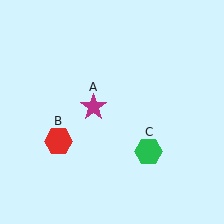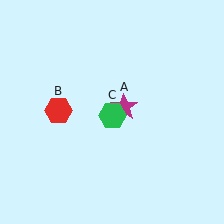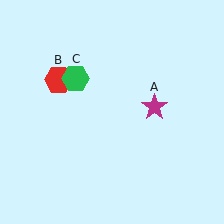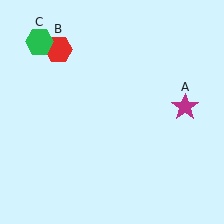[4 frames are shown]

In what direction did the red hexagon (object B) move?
The red hexagon (object B) moved up.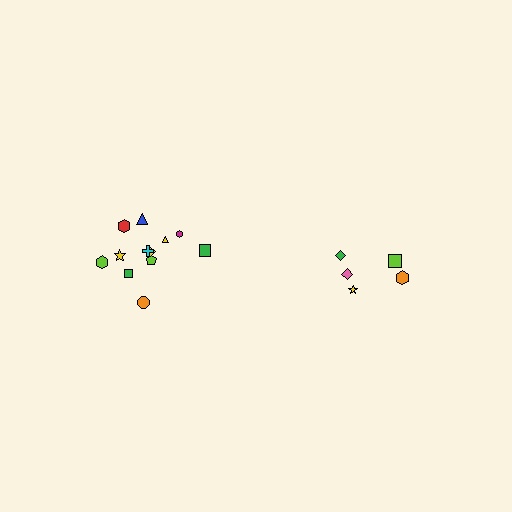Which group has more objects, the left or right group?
The left group.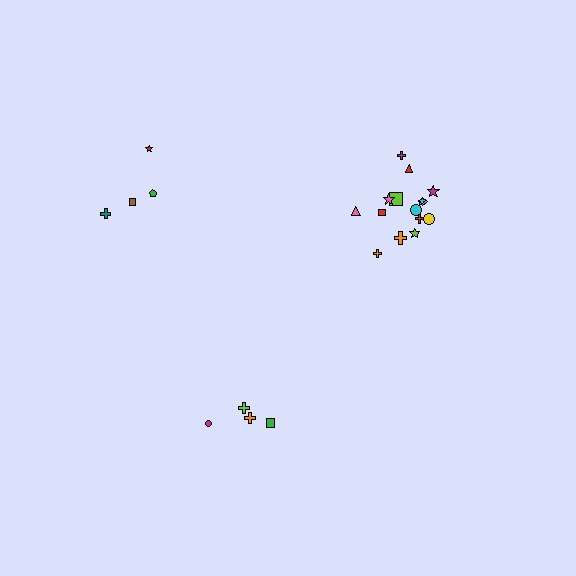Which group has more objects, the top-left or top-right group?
The top-right group.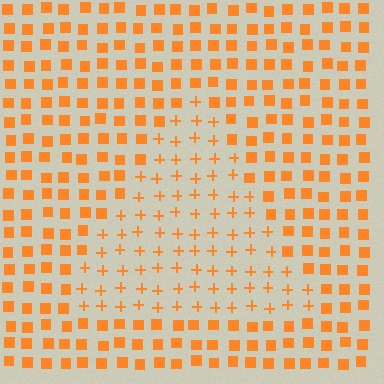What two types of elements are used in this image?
The image uses plus signs inside the triangle region and squares outside it.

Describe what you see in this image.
The image is filled with small orange elements arranged in a uniform grid. A triangle-shaped region contains plus signs, while the surrounding area contains squares. The boundary is defined purely by the change in element shape.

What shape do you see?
I see a triangle.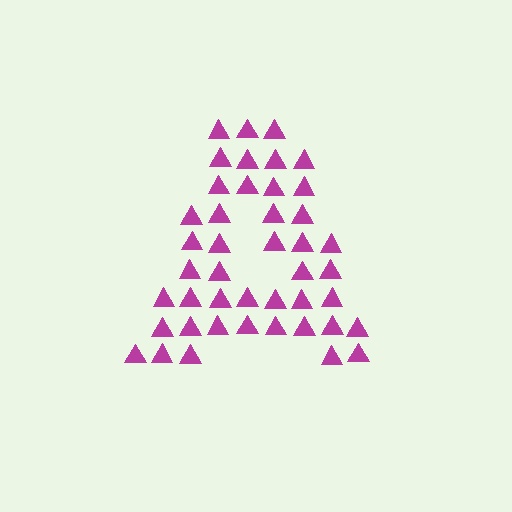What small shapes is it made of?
It is made of small triangles.